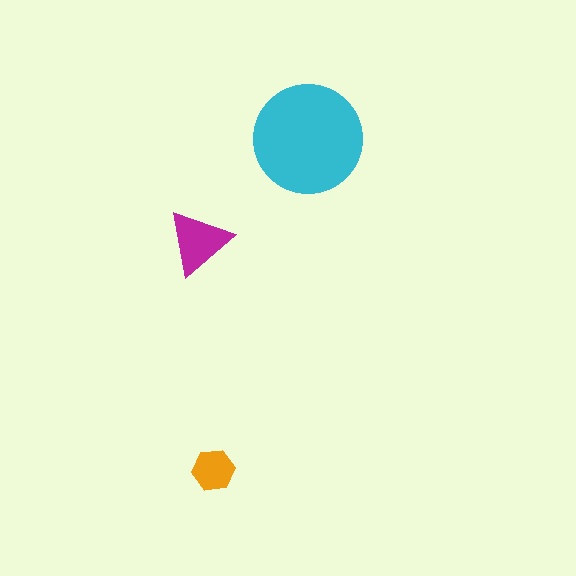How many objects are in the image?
There are 3 objects in the image.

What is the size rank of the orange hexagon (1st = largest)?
3rd.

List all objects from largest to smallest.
The cyan circle, the magenta triangle, the orange hexagon.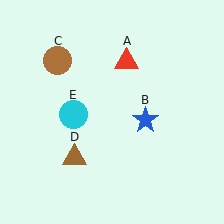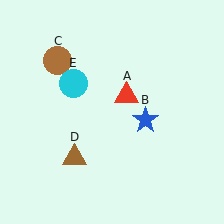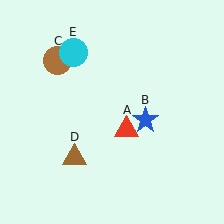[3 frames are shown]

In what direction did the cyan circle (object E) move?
The cyan circle (object E) moved up.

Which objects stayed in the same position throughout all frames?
Blue star (object B) and brown circle (object C) and brown triangle (object D) remained stationary.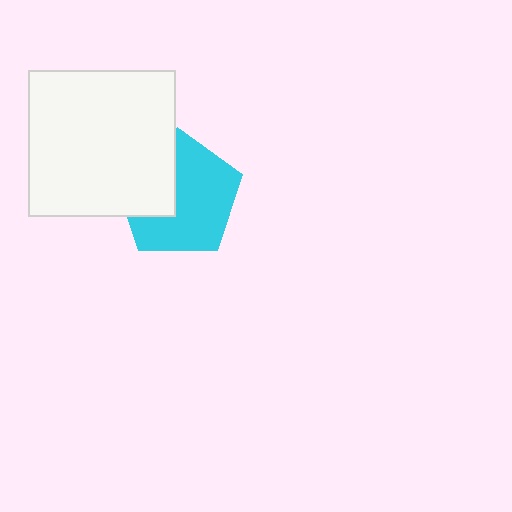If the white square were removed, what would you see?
You would see the complete cyan pentagon.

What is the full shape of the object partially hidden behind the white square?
The partially hidden object is a cyan pentagon.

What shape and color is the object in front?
The object in front is a white square.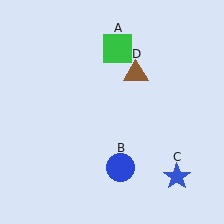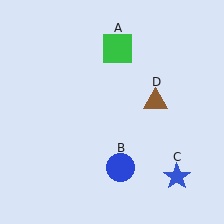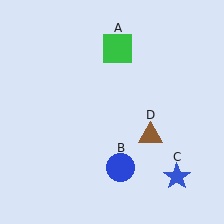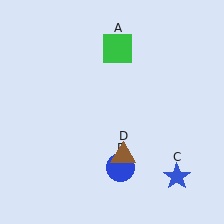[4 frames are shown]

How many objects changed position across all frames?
1 object changed position: brown triangle (object D).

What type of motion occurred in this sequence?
The brown triangle (object D) rotated clockwise around the center of the scene.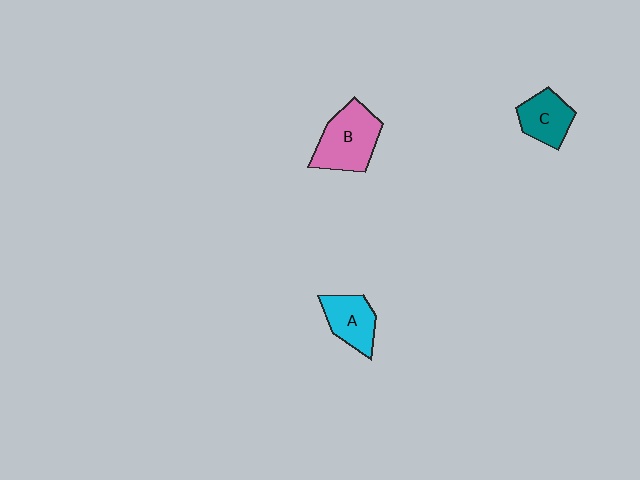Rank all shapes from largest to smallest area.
From largest to smallest: B (pink), A (cyan), C (teal).